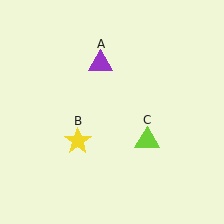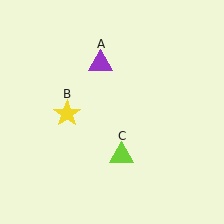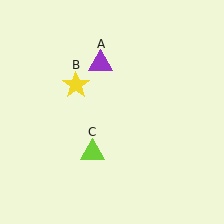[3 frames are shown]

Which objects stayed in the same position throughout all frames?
Purple triangle (object A) remained stationary.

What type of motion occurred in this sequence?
The yellow star (object B), lime triangle (object C) rotated clockwise around the center of the scene.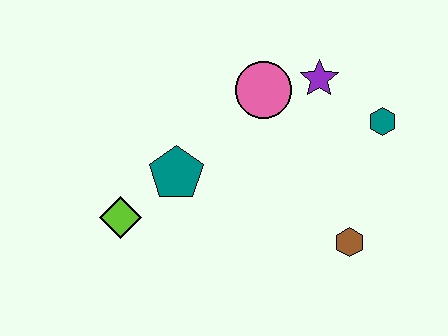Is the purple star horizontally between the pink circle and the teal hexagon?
Yes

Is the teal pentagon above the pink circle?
No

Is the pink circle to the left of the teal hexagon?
Yes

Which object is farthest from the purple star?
The lime diamond is farthest from the purple star.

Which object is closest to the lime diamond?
The teal pentagon is closest to the lime diamond.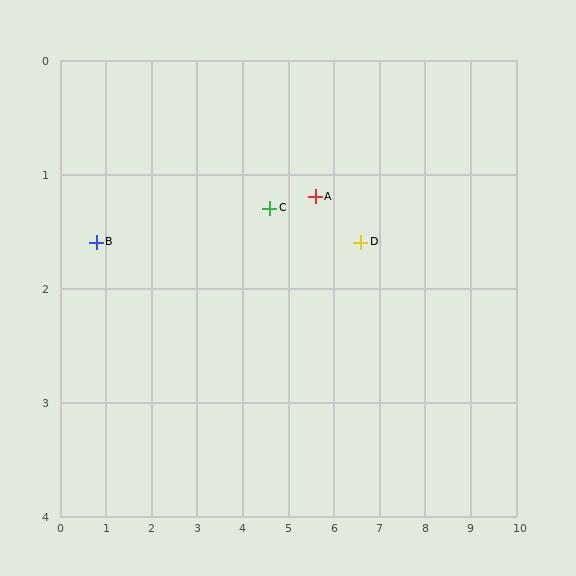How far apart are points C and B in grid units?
Points C and B are about 3.8 grid units apart.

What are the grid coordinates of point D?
Point D is at approximately (6.6, 1.6).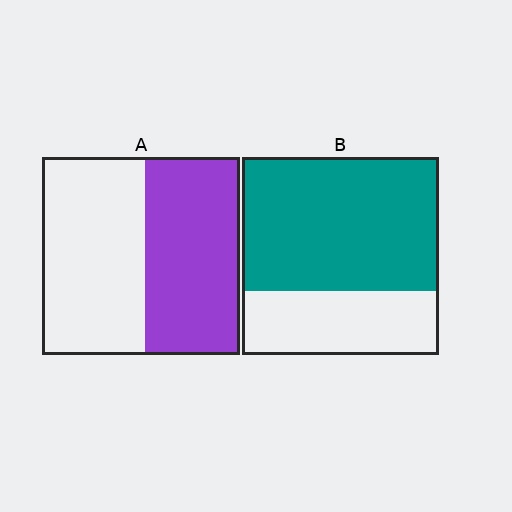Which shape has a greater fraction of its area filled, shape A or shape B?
Shape B.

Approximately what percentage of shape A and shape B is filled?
A is approximately 50% and B is approximately 70%.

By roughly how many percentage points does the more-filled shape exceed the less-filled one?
By roughly 20 percentage points (B over A).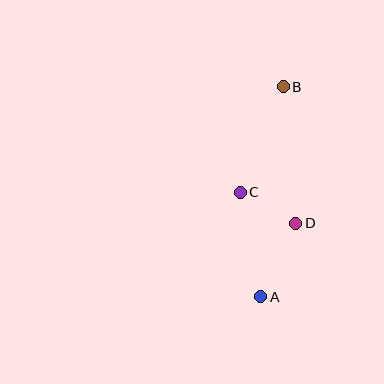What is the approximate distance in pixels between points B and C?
The distance between B and C is approximately 114 pixels.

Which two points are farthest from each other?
Points A and B are farthest from each other.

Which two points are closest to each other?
Points C and D are closest to each other.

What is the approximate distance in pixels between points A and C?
The distance between A and C is approximately 107 pixels.